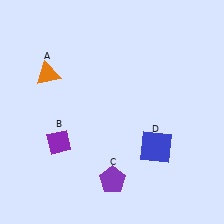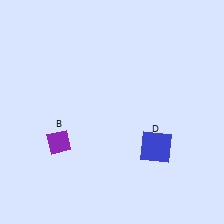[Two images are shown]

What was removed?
The orange triangle (A), the purple pentagon (C) were removed in Image 2.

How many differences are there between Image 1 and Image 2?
There are 2 differences between the two images.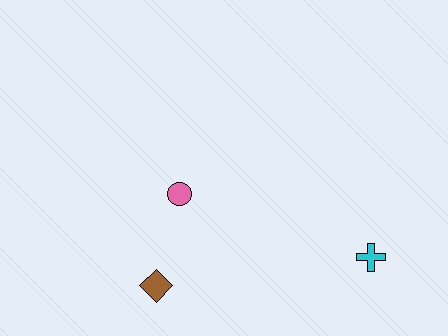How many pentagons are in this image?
There are no pentagons.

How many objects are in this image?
There are 3 objects.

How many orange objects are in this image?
There are no orange objects.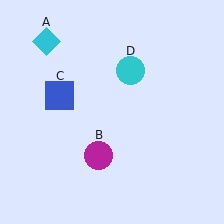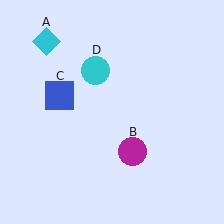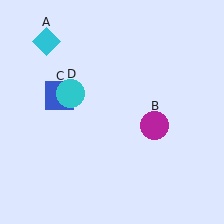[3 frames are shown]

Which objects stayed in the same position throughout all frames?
Cyan diamond (object A) and blue square (object C) remained stationary.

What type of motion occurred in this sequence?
The magenta circle (object B), cyan circle (object D) rotated counterclockwise around the center of the scene.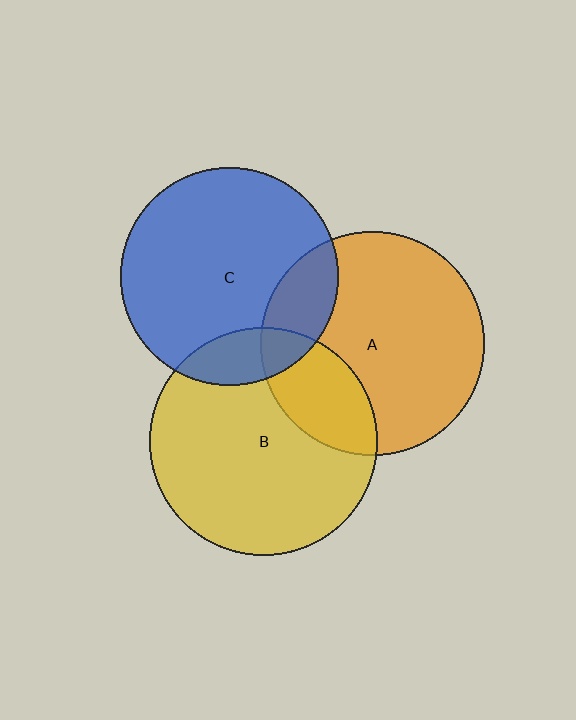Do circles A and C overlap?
Yes.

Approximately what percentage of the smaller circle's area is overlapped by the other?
Approximately 20%.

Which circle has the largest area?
Circle B (yellow).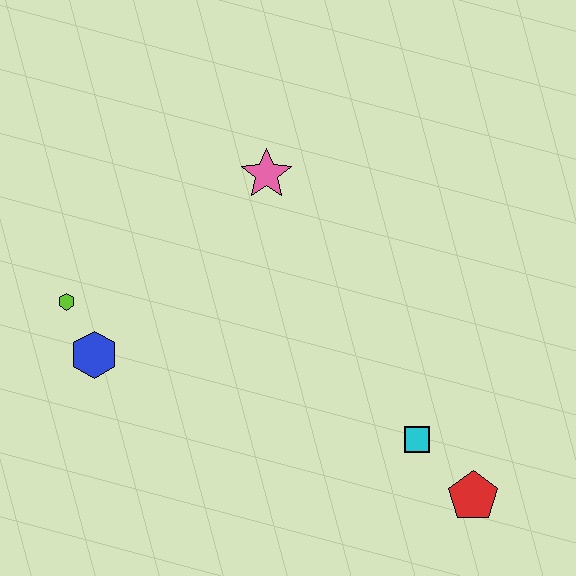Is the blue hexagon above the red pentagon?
Yes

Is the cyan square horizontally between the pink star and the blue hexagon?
No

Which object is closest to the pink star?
The lime hexagon is closest to the pink star.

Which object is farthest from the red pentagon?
The lime hexagon is farthest from the red pentagon.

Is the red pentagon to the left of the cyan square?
No